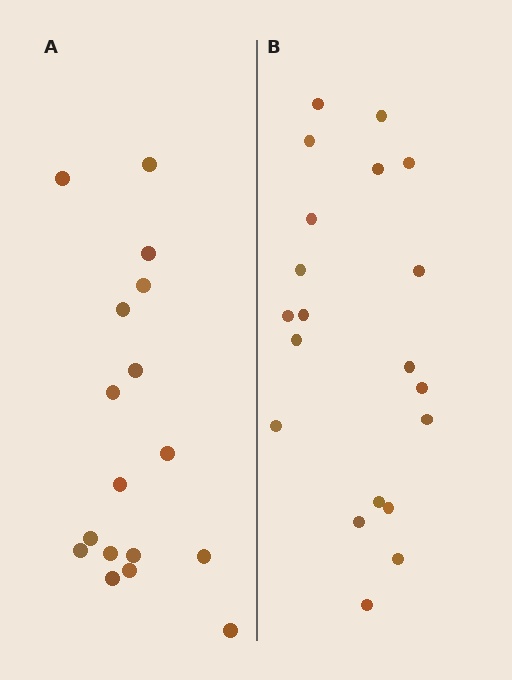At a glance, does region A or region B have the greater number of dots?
Region B (the right region) has more dots.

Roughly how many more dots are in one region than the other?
Region B has just a few more — roughly 2 or 3 more dots than region A.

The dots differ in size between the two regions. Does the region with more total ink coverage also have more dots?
No. Region A has more total ink coverage because its dots are larger, but region B actually contains more individual dots. Total area can be misleading — the number of items is what matters here.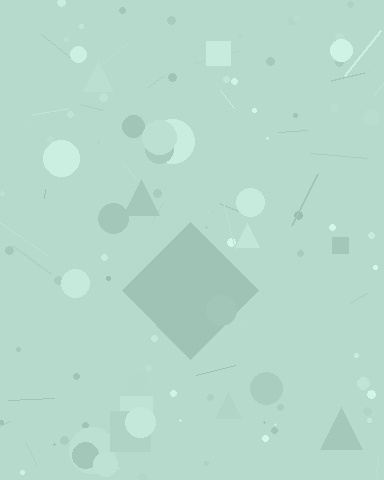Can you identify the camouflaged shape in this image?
The camouflaged shape is a diamond.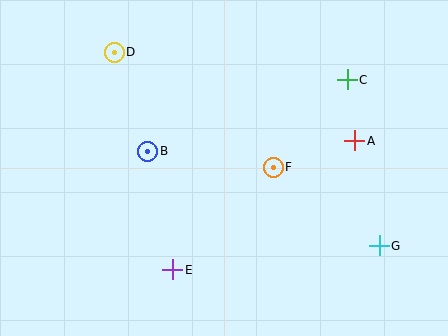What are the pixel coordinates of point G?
Point G is at (379, 246).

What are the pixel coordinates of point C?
Point C is at (347, 80).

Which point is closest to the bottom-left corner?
Point E is closest to the bottom-left corner.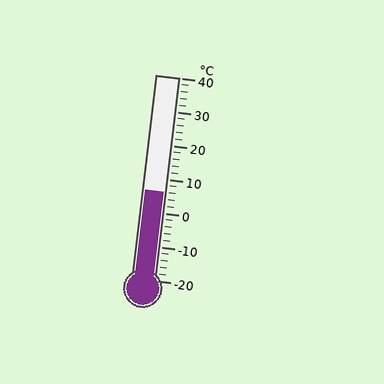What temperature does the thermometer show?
The thermometer shows approximately 6°C.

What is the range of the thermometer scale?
The thermometer scale ranges from -20°C to 40°C.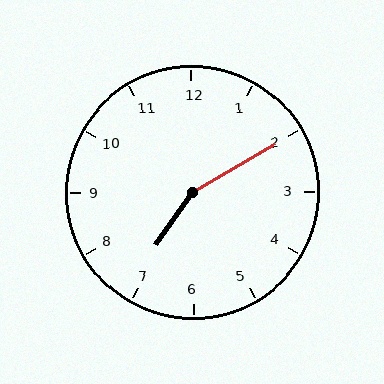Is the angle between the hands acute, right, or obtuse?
It is obtuse.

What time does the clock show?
7:10.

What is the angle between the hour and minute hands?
Approximately 155 degrees.